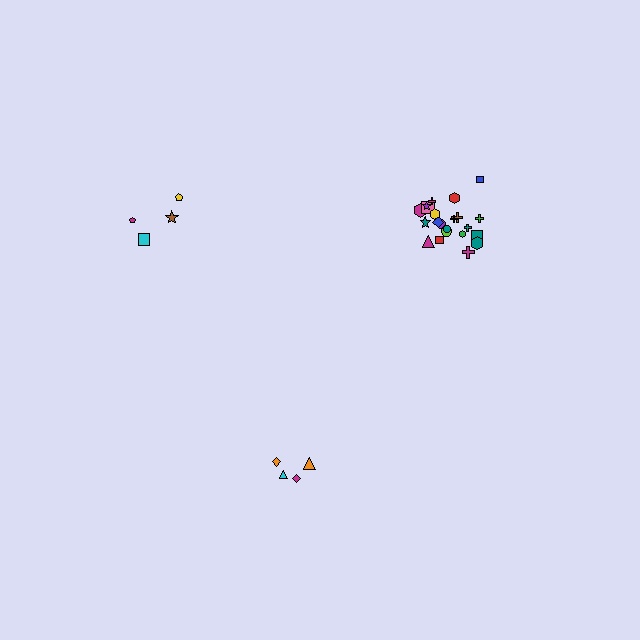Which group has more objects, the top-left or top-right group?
The top-right group.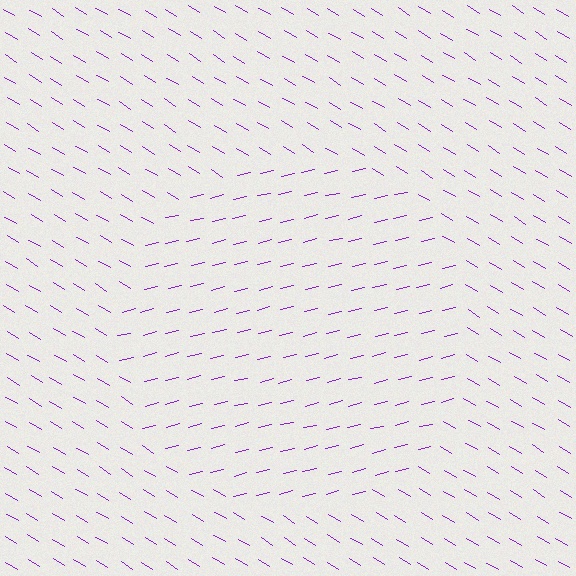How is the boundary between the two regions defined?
The boundary is defined purely by a change in line orientation (approximately 45 degrees difference). All lines are the same color and thickness.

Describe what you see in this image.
The image is filled with small purple line segments. A circle region in the image has lines oriented differently from the surrounding lines, creating a visible texture boundary.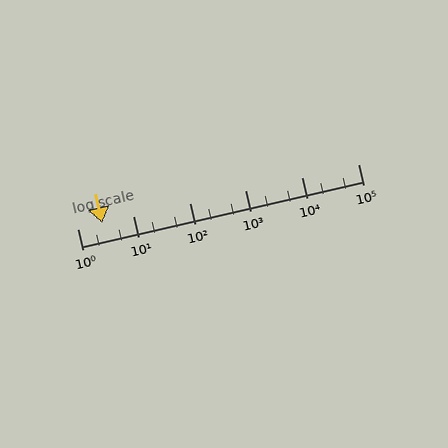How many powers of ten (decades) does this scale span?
The scale spans 5 decades, from 1 to 100000.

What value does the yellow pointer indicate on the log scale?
The pointer indicates approximately 2.8.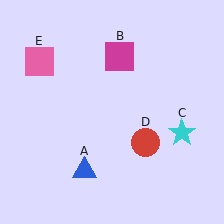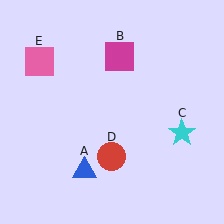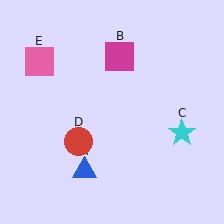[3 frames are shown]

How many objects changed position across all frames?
1 object changed position: red circle (object D).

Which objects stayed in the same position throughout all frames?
Blue triangle (object A) and magenta square (object B) and cyan star (object C) and pink square (object E) remained stationary.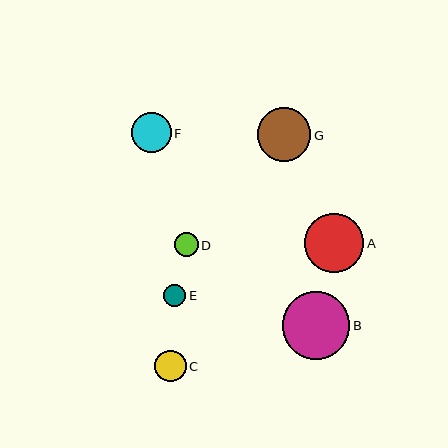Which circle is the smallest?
Circle E is the smallest with a size of approximately 22 pixels.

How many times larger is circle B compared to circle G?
Circle B is approximately 1.3 times the size of circle G.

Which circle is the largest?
Circle B is the largest with a size of approximately 67 pixels.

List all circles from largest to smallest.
From largest to smallest: B, A, G, F, C, D, E.